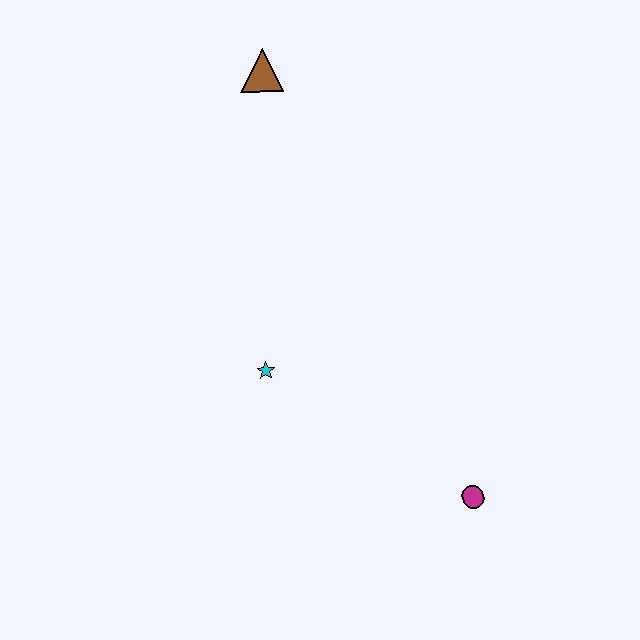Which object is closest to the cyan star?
The magenta circle is closest to the cyan star.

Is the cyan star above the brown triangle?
No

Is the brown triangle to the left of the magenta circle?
Yes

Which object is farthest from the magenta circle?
The brown triangle is farthest from the magenta circle.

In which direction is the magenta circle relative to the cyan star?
The magenta circle is to the right of the cyan star.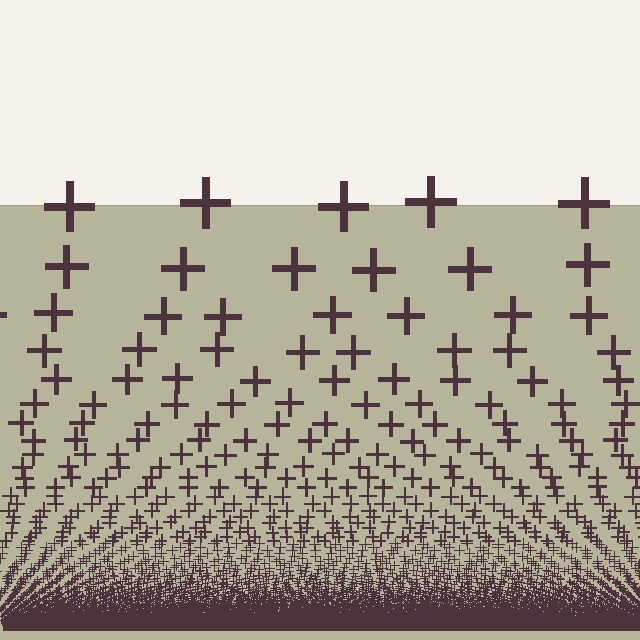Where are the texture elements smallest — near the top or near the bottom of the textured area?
Near the bottom.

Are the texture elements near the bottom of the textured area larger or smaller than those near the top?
Smaller. The gradient is inverted — elements near the bottom are smaller and denser.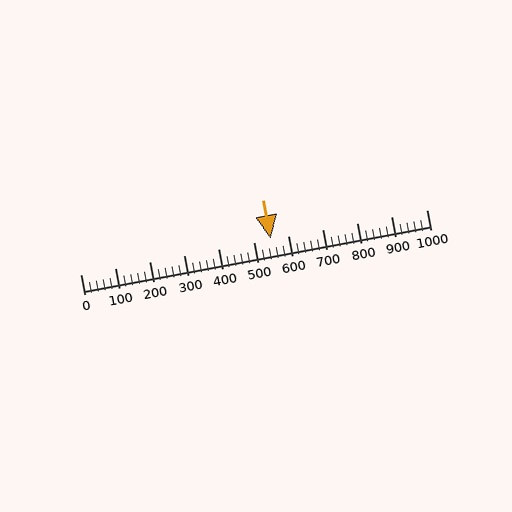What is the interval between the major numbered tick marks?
The major tick marks are spaced 100 units apart.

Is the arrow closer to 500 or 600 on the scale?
The arrow is closer to 500.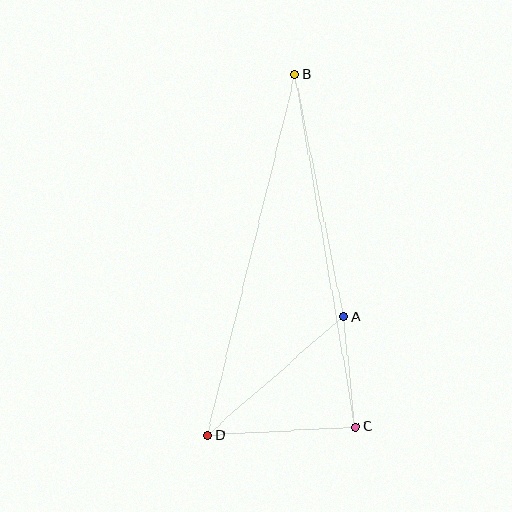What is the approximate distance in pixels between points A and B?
The distance between A and B is approximately 247 pixels.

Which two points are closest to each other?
Points A and C are closest to each other.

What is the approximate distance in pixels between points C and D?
The distance between C and D is approximately 148 pixels.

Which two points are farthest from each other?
Points B and D are farthest from each other.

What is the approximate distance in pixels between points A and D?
The distance between A and D is approximately 180 pixels.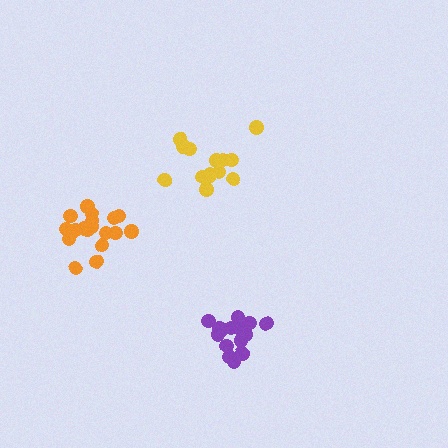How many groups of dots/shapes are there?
There are 3 groups.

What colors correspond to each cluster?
The clusters are colored: yellow, purple, orange.